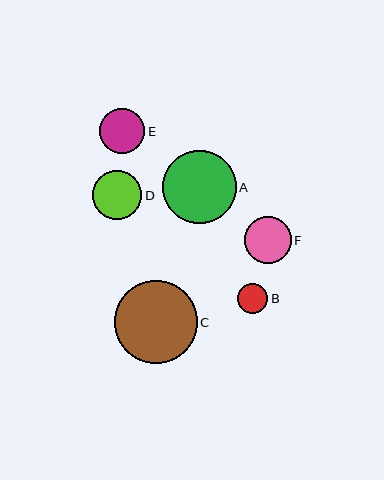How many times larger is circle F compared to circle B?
Circle F is approximately 1.6 times the size of circle B.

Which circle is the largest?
Circle C is the largest with a size of approximately 83 pixels.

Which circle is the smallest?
Circle B is the smallest with a size of approximately 30 pixels.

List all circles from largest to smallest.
From largest to smallest: C, A, D, F, E, B.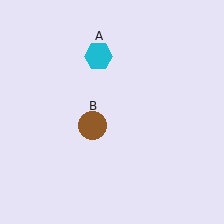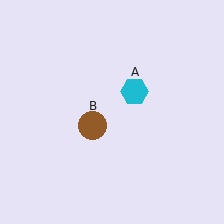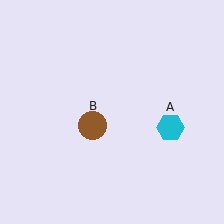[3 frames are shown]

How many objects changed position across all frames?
1 object changed position: cyan hexagon (object A).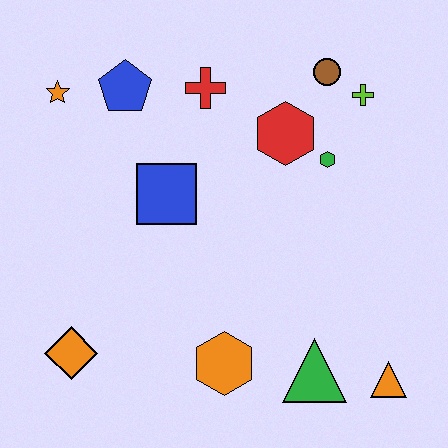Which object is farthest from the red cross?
The orange triangle is farthest from the red cross.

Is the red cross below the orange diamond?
No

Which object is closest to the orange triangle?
The green triangle is closest to the orange triangle.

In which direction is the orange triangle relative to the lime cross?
The orange triangle is below the lime cross.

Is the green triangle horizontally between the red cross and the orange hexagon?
No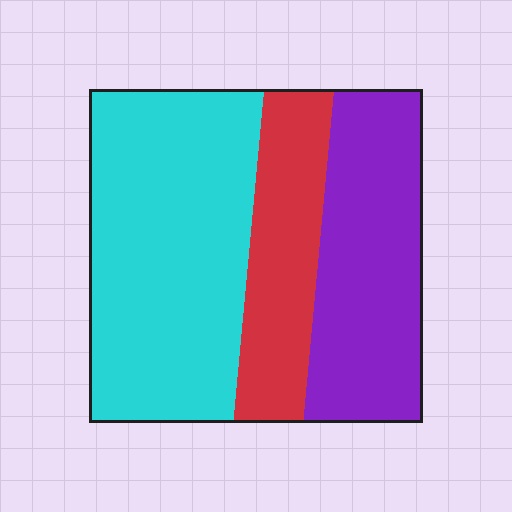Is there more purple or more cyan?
Cyan.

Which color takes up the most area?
Cyan, at roughly 50%.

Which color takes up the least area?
Red, at roughly 20%.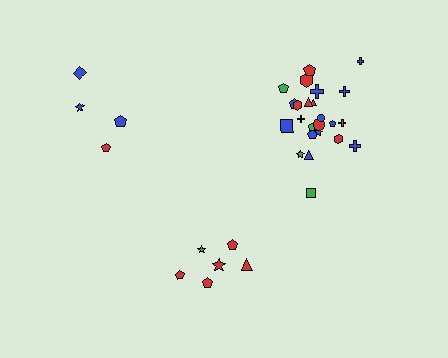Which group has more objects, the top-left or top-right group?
The top-right group.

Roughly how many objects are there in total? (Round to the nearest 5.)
Roughly 35 objects in total.